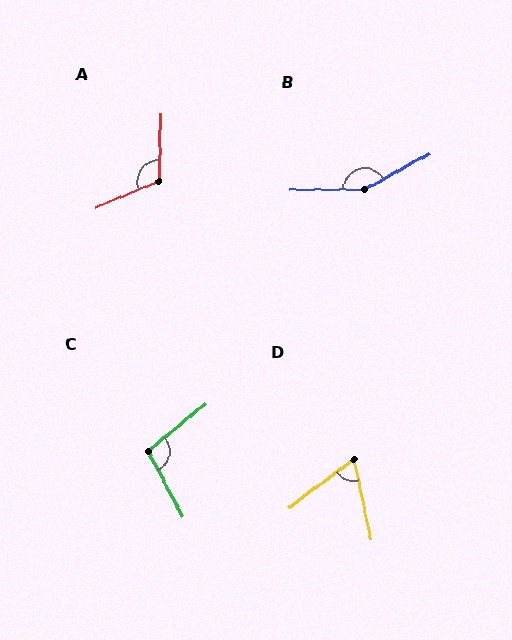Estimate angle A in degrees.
Approximately 115 degrees.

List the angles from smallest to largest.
D (66°), C (101°), A (115°), B (151°).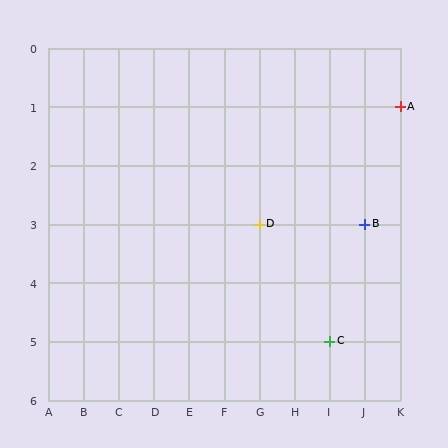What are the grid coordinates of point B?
Point B is at grid coordinates (J, 3).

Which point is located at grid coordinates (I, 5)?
Point C is at (I, 5).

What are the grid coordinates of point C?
Point C is at grid coordinates (I, 5).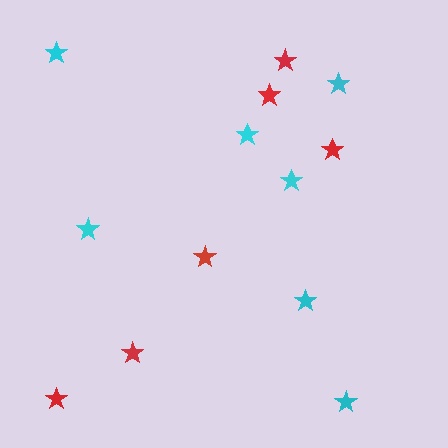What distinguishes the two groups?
There are 2 groups: one group of red stars (6) and one group of cyan stars (7).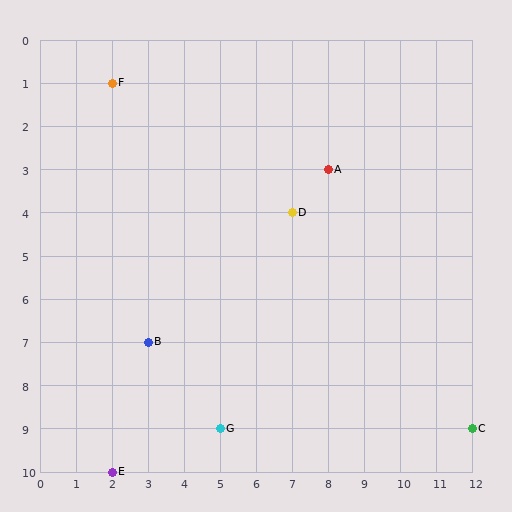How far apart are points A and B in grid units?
Points A and B are 5 columns and 4 rows apart (about 6.4 grid units diagonally).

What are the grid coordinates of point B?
Point B is at grid coordinates (3, 7).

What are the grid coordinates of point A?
Point A is at grid coordinates (8, 3).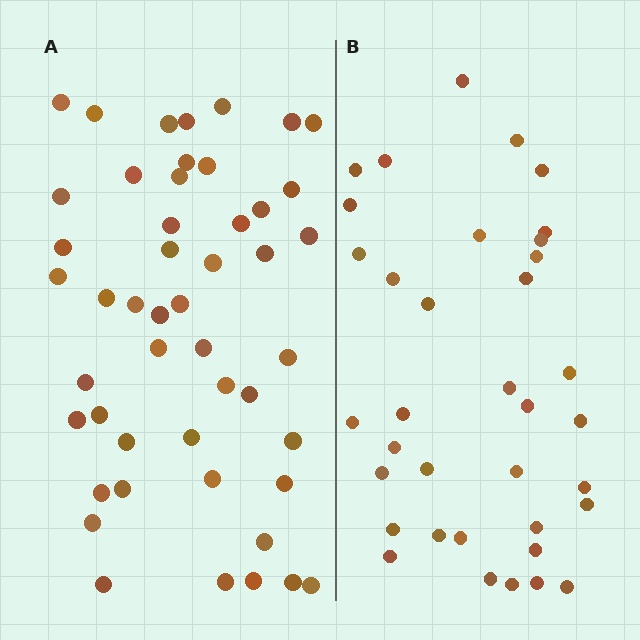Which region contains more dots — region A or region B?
Region A (the left region) has more dots.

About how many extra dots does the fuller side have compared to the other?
Region A has roughly 12 or so more dots than region B.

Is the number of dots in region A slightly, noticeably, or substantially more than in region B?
Region A has noticeably more, but not dramatically so. The ratio is roughly 1.3 to 1.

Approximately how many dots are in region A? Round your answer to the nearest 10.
About 50 dots. (The exact count is 48, which rounds to 50.)